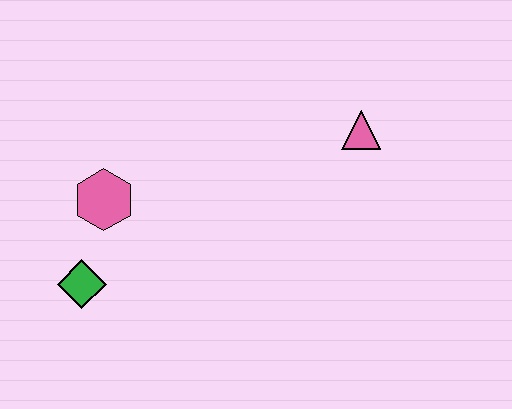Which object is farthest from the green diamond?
The pink triangle is farthest from the green diamond.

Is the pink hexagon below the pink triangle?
Yes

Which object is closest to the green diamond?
The pink hexagon is closest to the green diamond.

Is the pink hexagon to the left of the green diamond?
No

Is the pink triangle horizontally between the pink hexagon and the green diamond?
No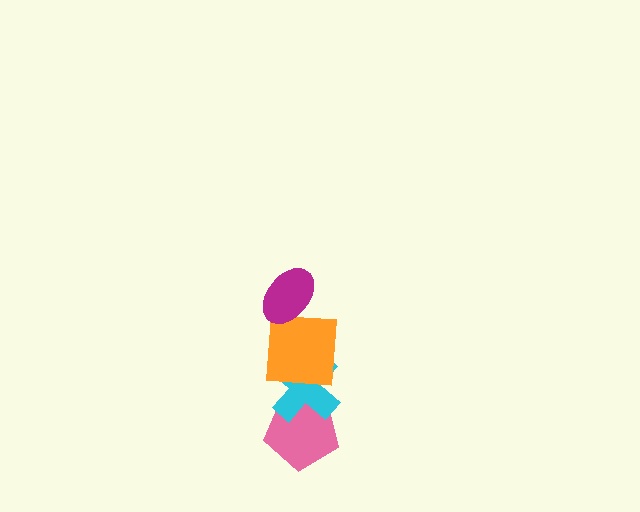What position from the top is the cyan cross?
The cyan cross is 3rd from the top.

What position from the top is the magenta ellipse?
The magenta ellipse is 1st from the top.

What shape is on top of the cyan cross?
The orange square is on top of the cyan cross.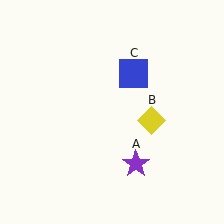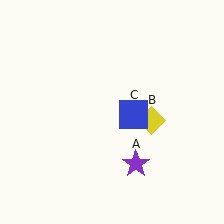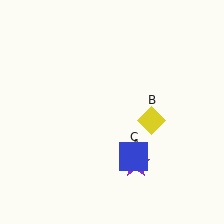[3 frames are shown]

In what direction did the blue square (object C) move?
The blue square (object C) moved down.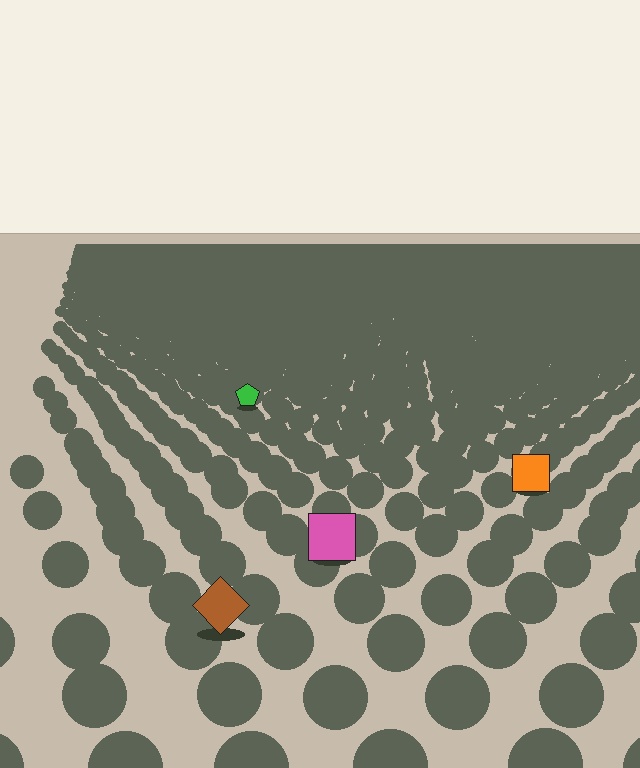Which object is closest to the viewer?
The brown diamond is closest. The texture marks near it are larger and more spread out.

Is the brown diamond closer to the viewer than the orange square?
Yes. The brown diamond is closer — you can tell from the texture gradient: the ground texture is coarser near it.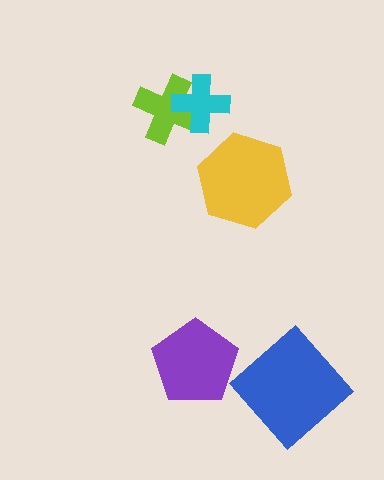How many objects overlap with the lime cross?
1 object overlaps with the lime cross.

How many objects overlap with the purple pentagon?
0 objects overlap with the purple pentagon.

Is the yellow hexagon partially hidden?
No, no other shape covers it.